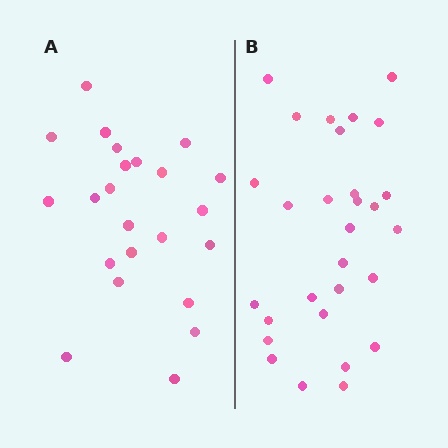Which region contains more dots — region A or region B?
Region B (the right region) has more dots.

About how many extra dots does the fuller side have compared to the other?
Region B has about 6 more dots than region A.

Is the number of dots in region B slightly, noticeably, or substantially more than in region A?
Region B has noticeably more, but not dramatically so. The ratio is roughly 1.3 to 1.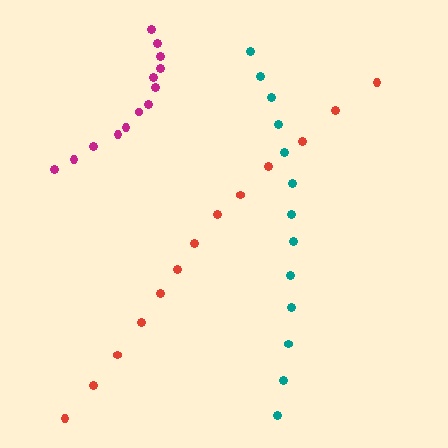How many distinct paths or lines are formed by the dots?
There are 3 distinct paths.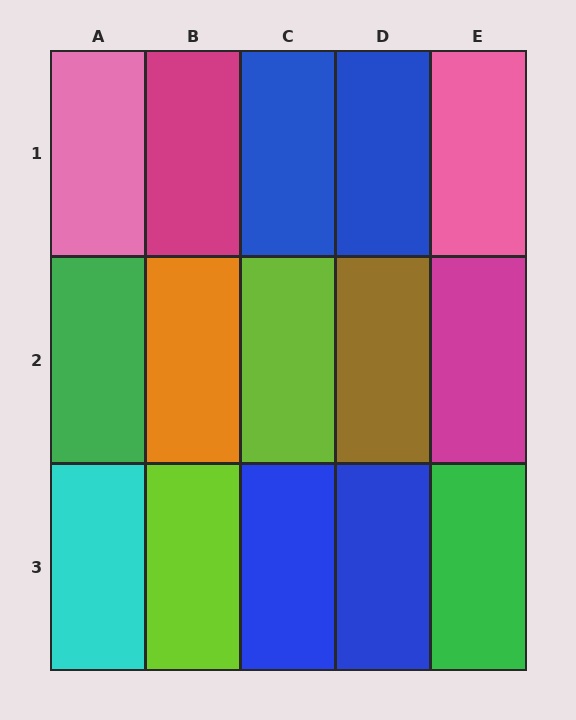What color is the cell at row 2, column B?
Orange.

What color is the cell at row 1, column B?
Magenta.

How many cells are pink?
2 cells are pink.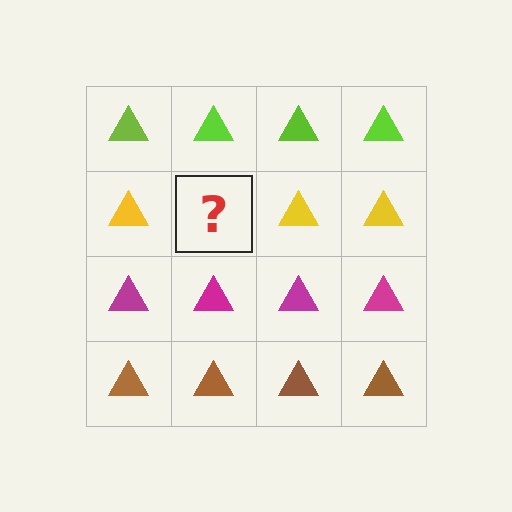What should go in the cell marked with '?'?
The missing cell should contain a yellow triangle.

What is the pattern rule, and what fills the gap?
The rule is that each row has a consistent color. The gap should be filled with a yellow triangle.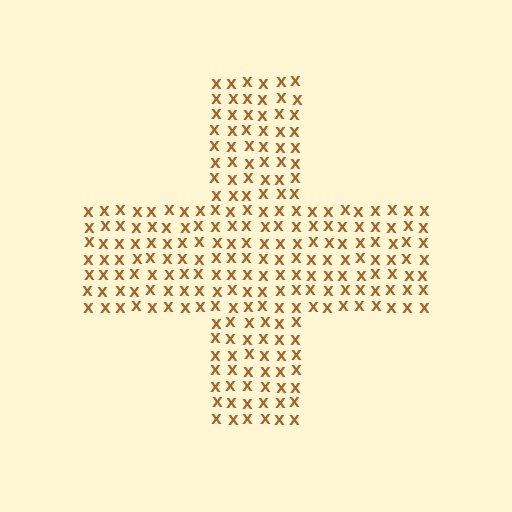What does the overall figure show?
The overall figure shows a cross.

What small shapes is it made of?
It is made of small letter X's.